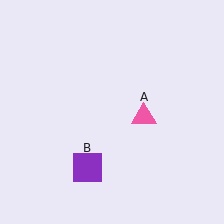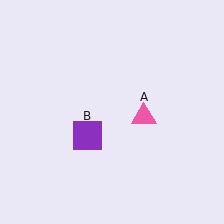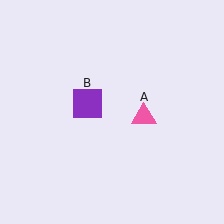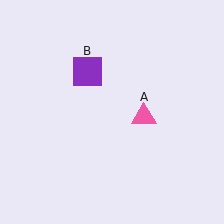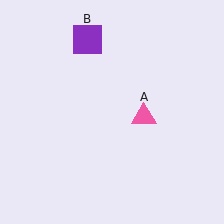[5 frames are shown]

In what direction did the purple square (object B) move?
The purple square (object B) moved up.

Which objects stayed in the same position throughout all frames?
Pink triangle (object A) remained stationary.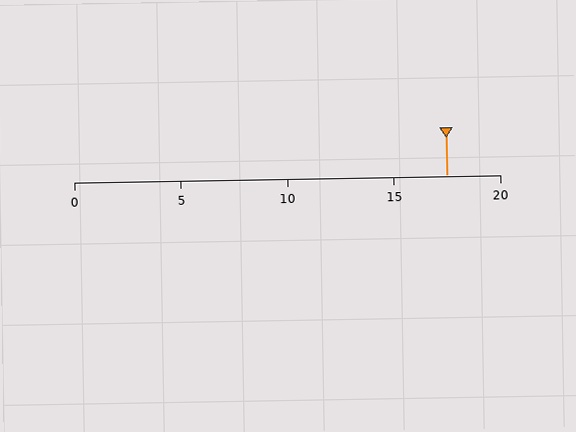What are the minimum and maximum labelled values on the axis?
The axis runs from 0 to 20.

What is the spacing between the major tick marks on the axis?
The major ticks are spaced 5 apart.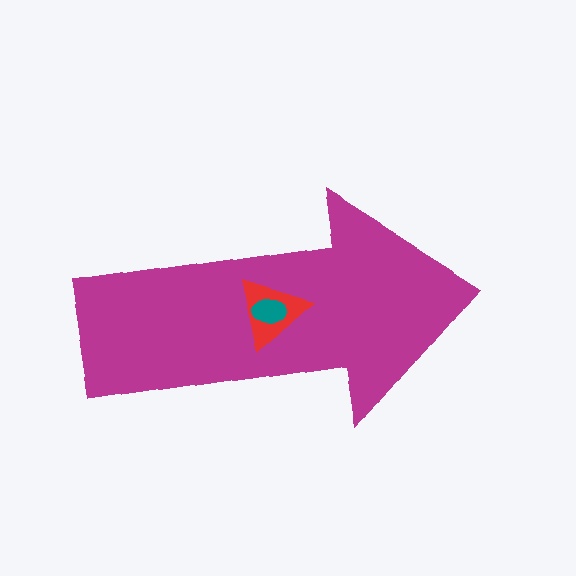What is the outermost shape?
The magenta arrow.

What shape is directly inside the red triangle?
The teal ellipse.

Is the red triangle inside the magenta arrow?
Yes.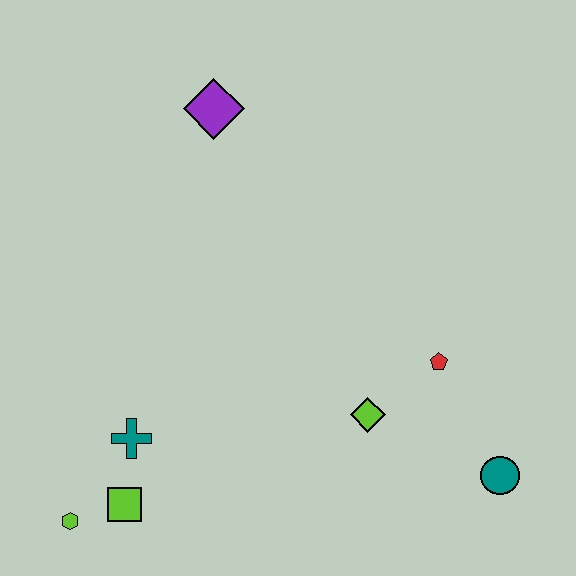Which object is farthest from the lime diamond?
The purple diamond is farthest from the lime diamond.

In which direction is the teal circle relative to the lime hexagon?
The teal circle is to the right of the lime hexagon.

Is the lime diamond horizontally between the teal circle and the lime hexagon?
Yes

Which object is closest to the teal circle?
The red pentagon is closest to the teal circle.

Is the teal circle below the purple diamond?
Yes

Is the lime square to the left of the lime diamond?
Yes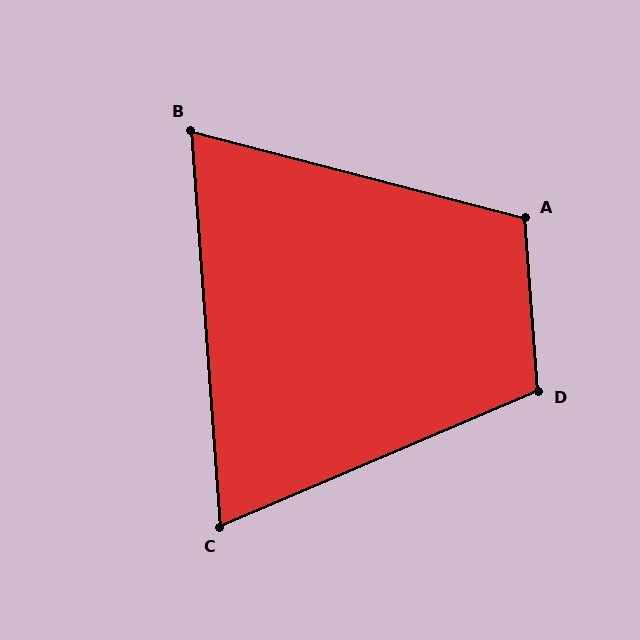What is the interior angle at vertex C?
Approximately 71 degrees (acute).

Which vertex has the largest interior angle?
D, at approximately 109 degrees.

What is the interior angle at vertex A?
Approximately 109 degrees (obtuse).